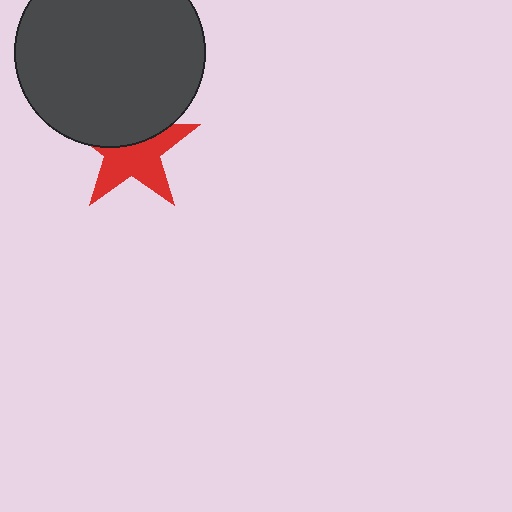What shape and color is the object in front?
The object in front is a dark gray circle.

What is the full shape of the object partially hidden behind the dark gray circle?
The partially hidden object is a red star.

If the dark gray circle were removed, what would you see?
You would see the complete red star.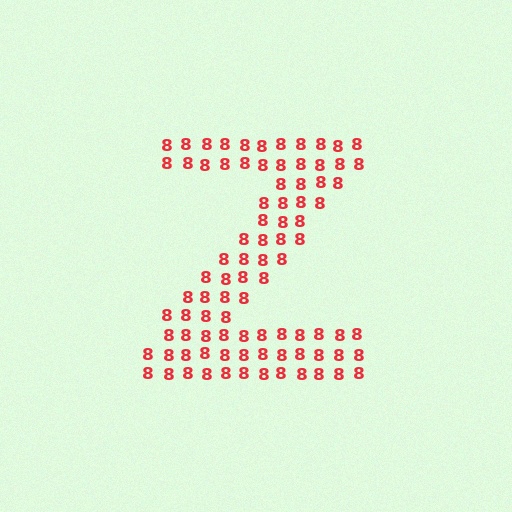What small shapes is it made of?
It is made of small digit 8's.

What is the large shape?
The large shape is the letter Z.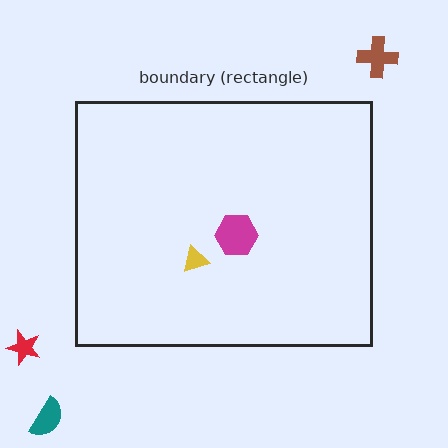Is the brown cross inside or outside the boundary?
Outside.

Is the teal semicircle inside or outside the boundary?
Outside.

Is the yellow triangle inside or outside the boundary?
Inside.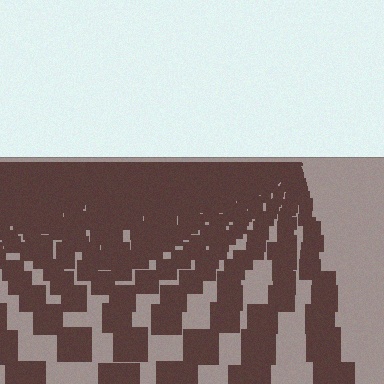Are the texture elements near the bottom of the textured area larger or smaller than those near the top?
Larger. Near the bottom, elements are closer to the viewer and appear at a bigger on-screen size.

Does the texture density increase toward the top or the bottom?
Density increases toward the top.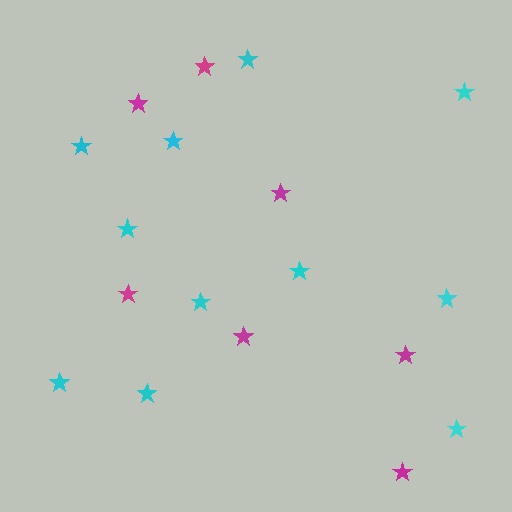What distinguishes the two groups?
There are 2 groups: one group of cyan stars (11) and one group of magenta stars (7).